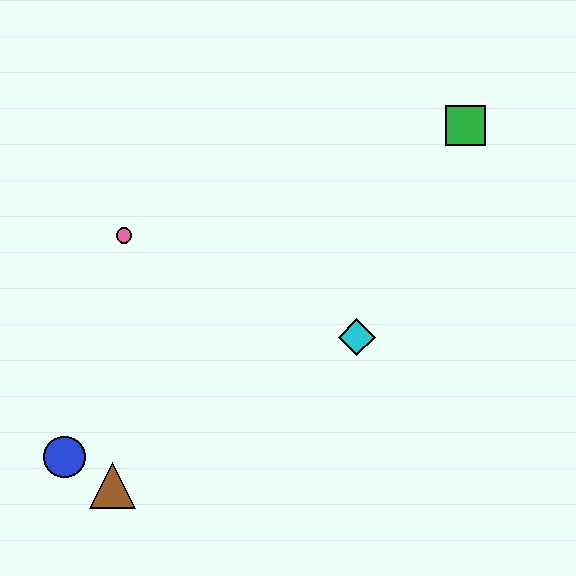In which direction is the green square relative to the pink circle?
The green square is to the right of the pink circle.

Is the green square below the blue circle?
No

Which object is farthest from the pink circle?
The green square is farthest from the pink circle.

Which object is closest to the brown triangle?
The blue circle is closest to the brown triangle.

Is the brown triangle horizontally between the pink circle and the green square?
No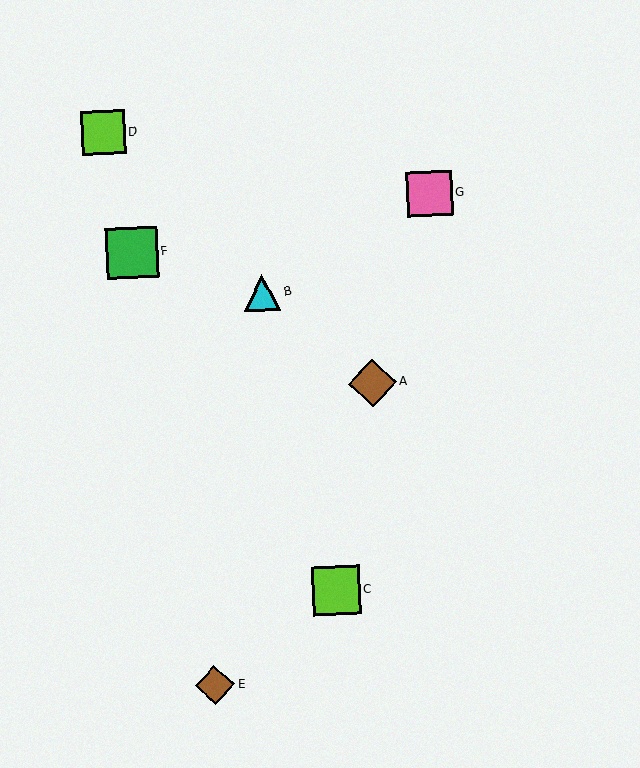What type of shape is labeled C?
Shape C is a lime square.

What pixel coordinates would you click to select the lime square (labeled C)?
Click at (336, 591) to select the lime square C.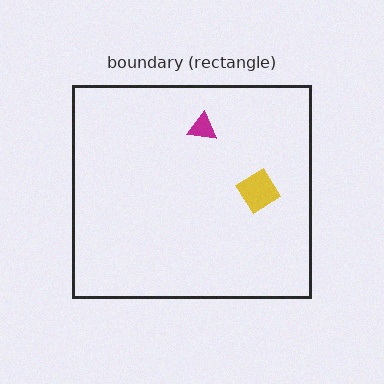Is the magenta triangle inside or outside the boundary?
Inside.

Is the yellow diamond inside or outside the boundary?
Inside.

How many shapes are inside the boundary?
2 inside, 0 outside.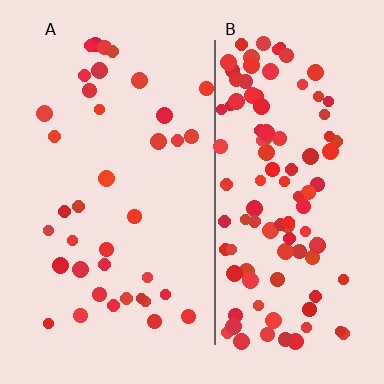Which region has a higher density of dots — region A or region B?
B (the right).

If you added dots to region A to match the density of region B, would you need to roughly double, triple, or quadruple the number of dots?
Approximately triple.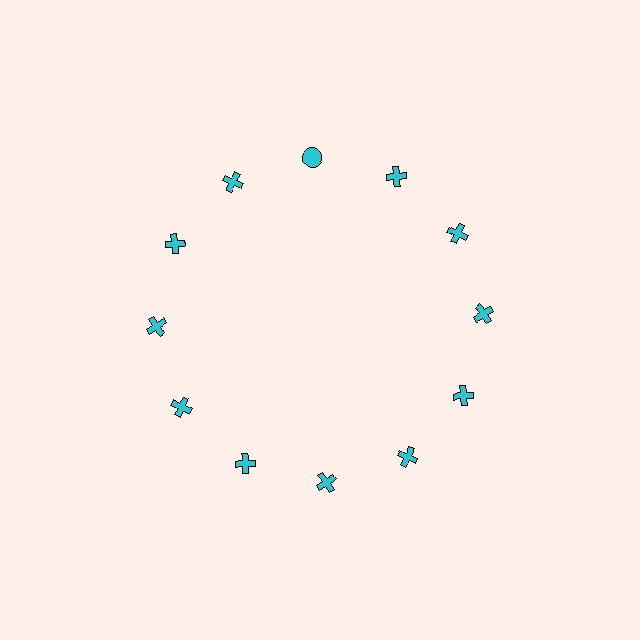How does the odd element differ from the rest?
It has a different shape: circle instead of cross.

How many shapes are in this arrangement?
There are 12 shapes arranged in a ring pattern.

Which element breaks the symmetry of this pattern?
The cyan circle at roughly the 12 o'clock position breaks the symmetry. All other shapes are cyan crosses.